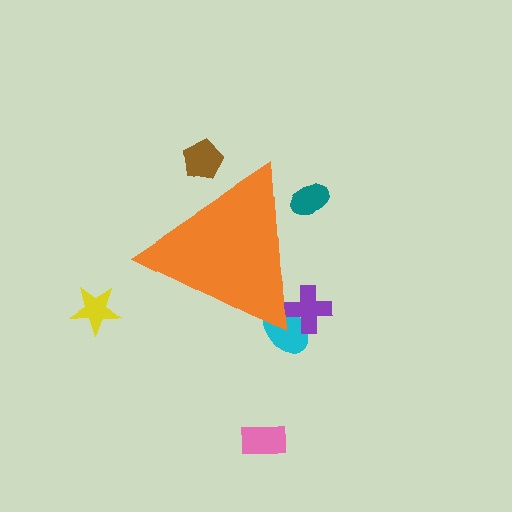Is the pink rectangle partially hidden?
No, the pink rectangle is fully visible.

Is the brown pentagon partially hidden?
Yes, the brown pentagon is partially hidden behind the orange triangle.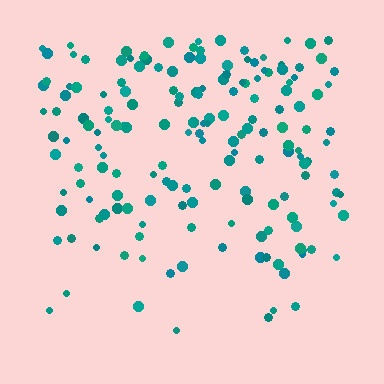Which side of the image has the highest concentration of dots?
The top.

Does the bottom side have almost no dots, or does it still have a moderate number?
Still a moderate number, just noticeably fewer than the top.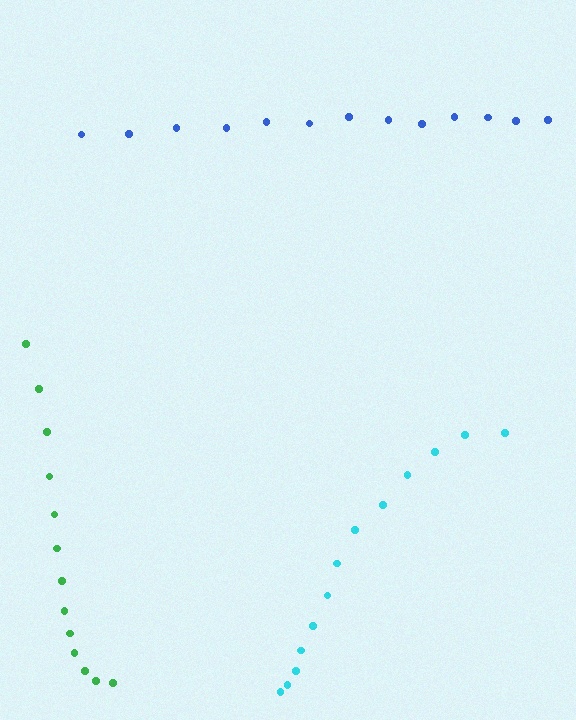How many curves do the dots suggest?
There are 3 distinct paths.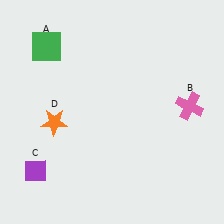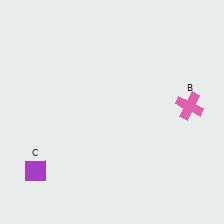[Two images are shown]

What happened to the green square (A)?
The green square (A) was removed in Image 2. It was in the top-left area of Image 1.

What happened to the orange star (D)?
The orange star (D) was removed in Image 2. It was in the bottom-left area of Image 1.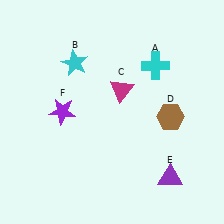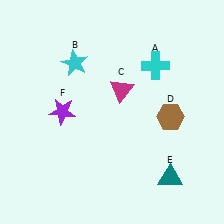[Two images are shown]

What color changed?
The triangle (E) changed from purple in Image 1 to teal in Image 2.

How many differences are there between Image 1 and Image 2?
There is 1 difference between the two images.